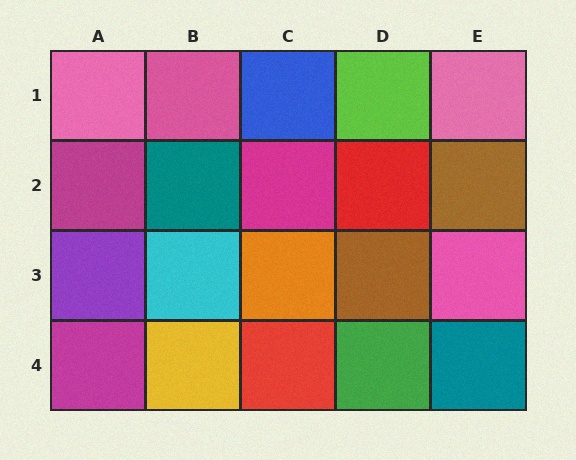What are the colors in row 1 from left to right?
Pink, pink, blue, lime, pink.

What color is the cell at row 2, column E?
Brown.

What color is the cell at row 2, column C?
Magenta.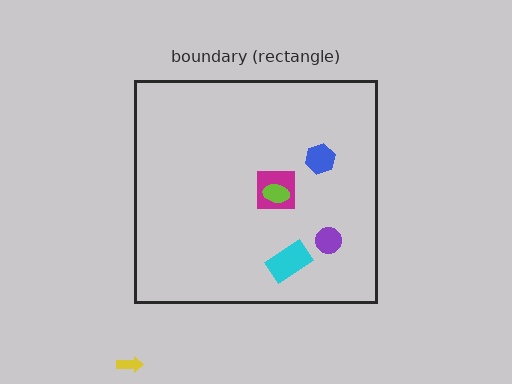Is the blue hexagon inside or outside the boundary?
Inside.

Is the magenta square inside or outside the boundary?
Inside.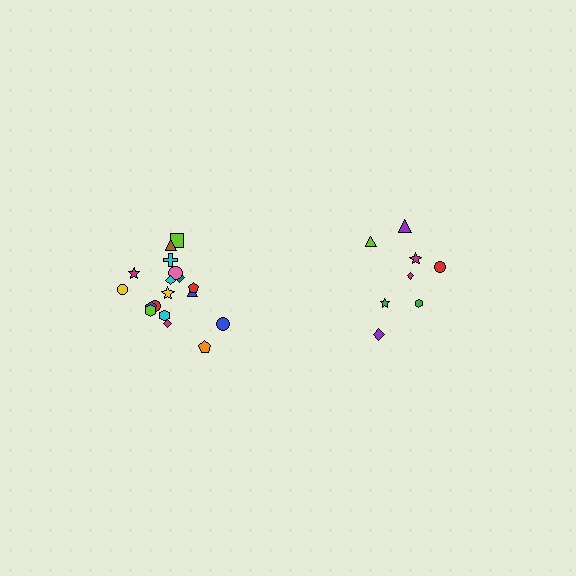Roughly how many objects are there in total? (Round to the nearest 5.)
Roughly 25 objects in total.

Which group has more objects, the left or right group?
The left group.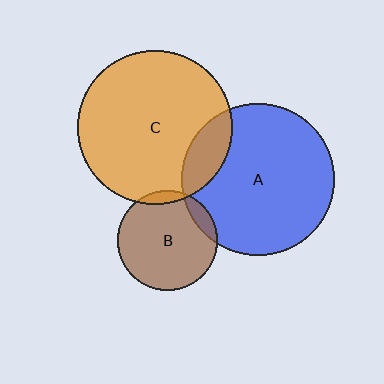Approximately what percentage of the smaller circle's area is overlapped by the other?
Approximately 5%.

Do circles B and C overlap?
Yes.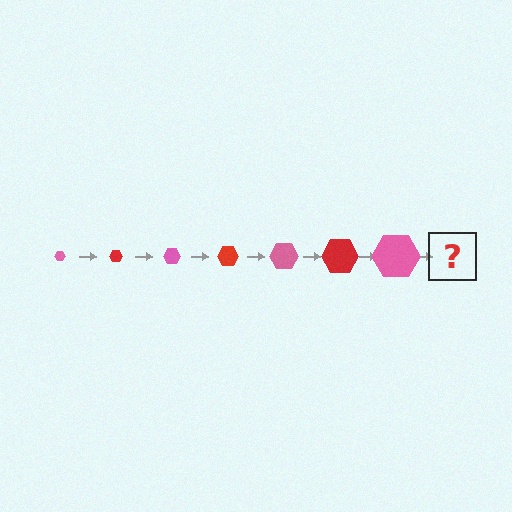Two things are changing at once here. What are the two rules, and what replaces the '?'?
The two rules are that the hexagon grows larger each step and the color cycles through pink and red. The '?' should be a red hexagon, larger than the previous one.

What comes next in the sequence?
The next element should be a red hexagon, larger than the previous one.